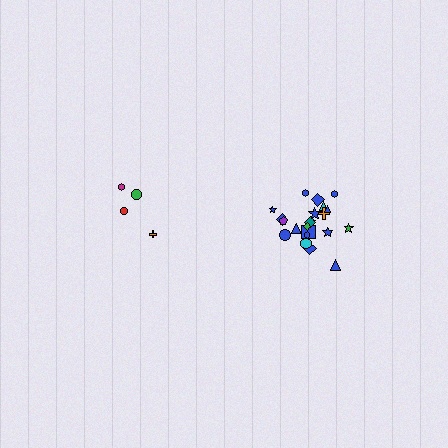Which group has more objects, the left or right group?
The right group.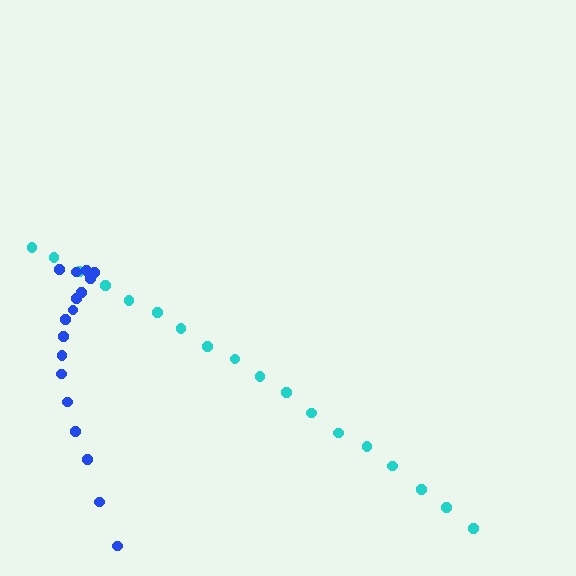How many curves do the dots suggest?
There are 2 distinct paths.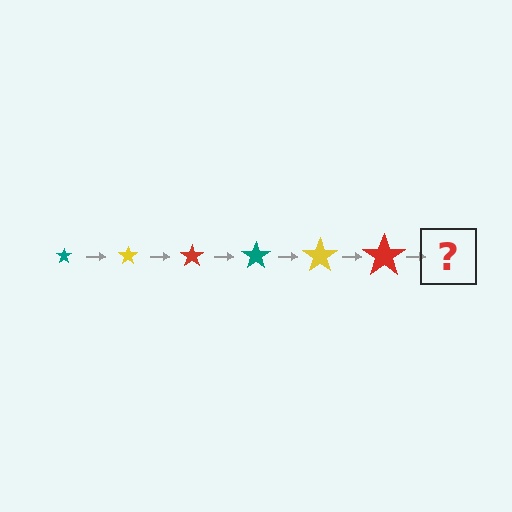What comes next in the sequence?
The next element should be a teal star, larger than the previous one.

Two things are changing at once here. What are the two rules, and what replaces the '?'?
The two rules are that the star grows larger each step and the color cycles through teal, yellow, and red. The '?' should be a teal star, larger than the previous one.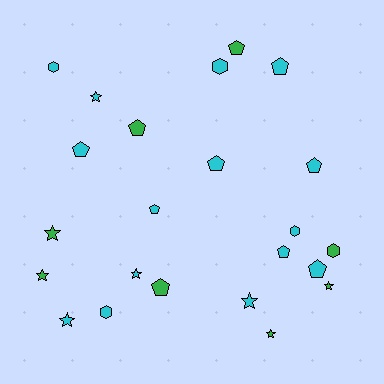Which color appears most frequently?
Cyan, with 15 objects.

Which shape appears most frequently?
Pentagon, with 10 objects.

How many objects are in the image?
There are 23 objects.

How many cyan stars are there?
There are 4 cyan stars.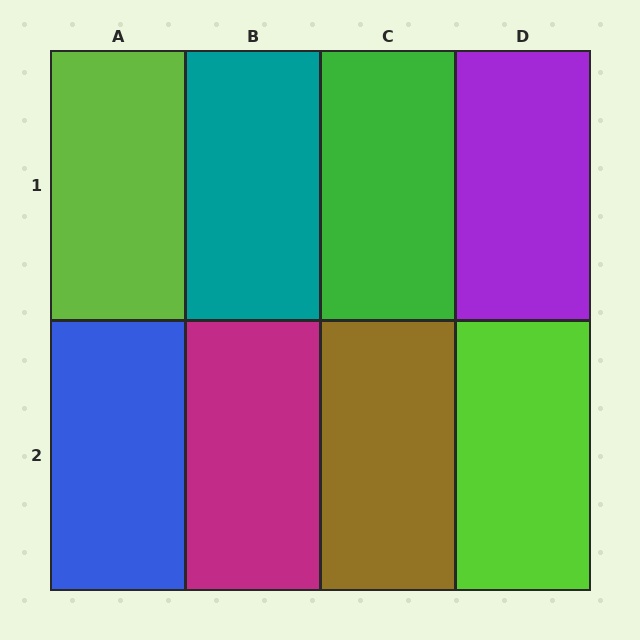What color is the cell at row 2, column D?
Lime.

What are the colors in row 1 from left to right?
Lime, teal, green, purple.